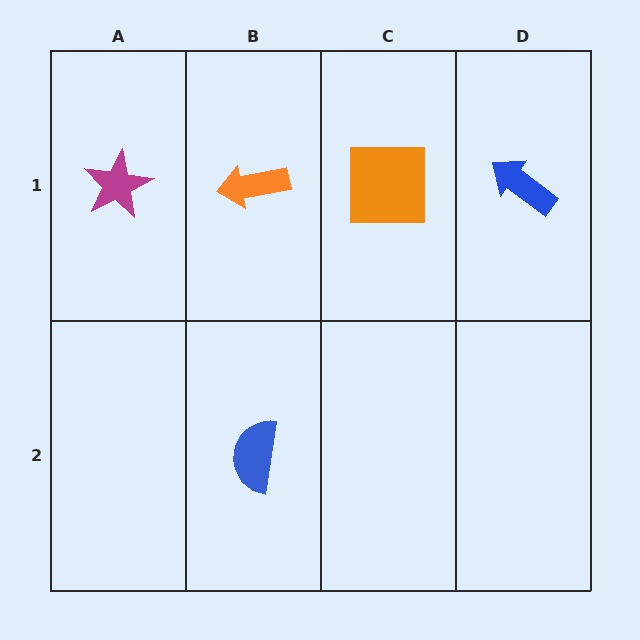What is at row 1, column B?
An orange arrow.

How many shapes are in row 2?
1 shape.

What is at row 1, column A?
A magenta star.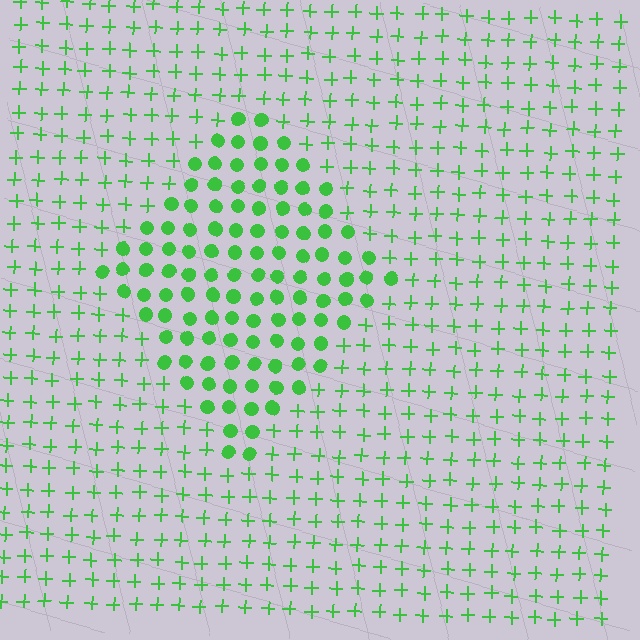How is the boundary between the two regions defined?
The boundary is defined by a change in element shape: circles inside vs. plus signs outside. All elements share the same color and spacing.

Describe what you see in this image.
The image is filled with small green elements arranged in a uniform grid. A diamond-shaped region contains circles, while the surrounding area contains plus signs. The boundary is defined purely by the change in element shape.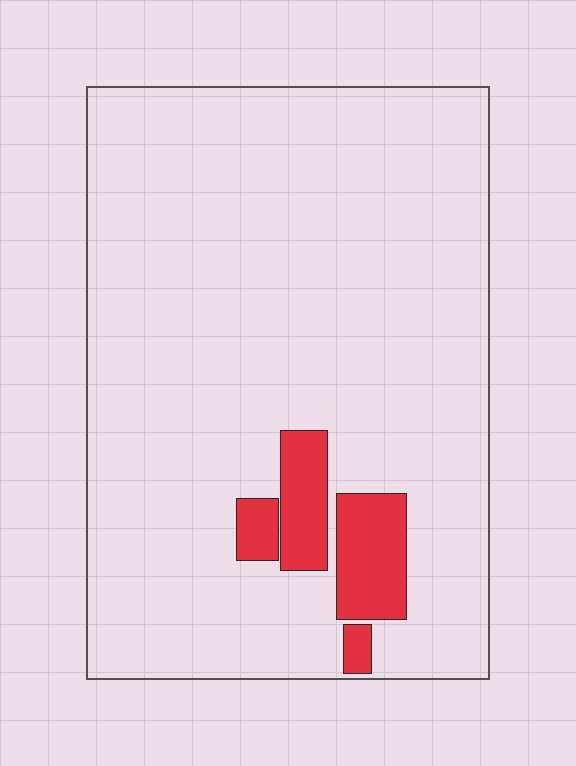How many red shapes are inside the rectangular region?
4.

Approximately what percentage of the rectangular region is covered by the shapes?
Approximately 10%.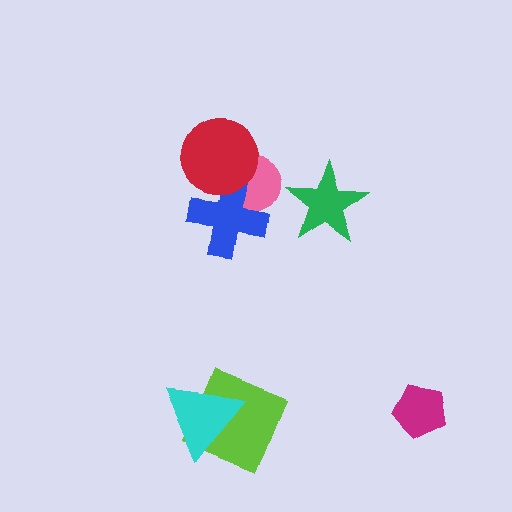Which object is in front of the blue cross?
The red circle is in front of the blue cross.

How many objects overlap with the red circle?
2 objects overlap with the red circle.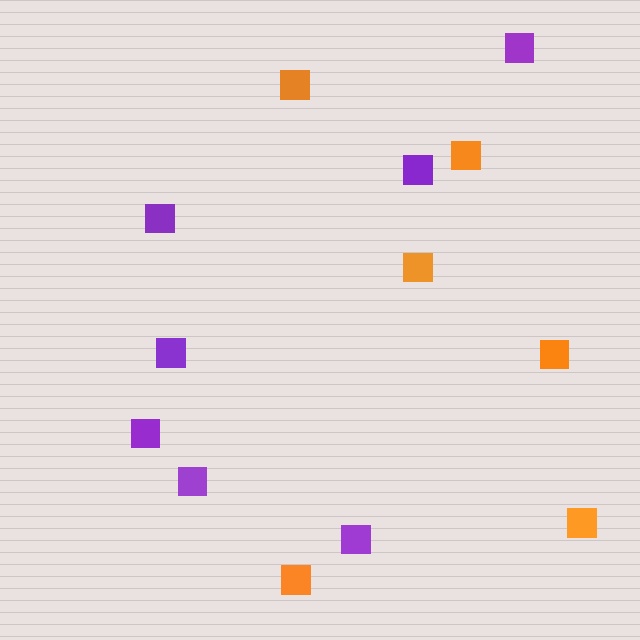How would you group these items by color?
There are 2 groups: one group of orange squares (6) and one group of purple squares (7).